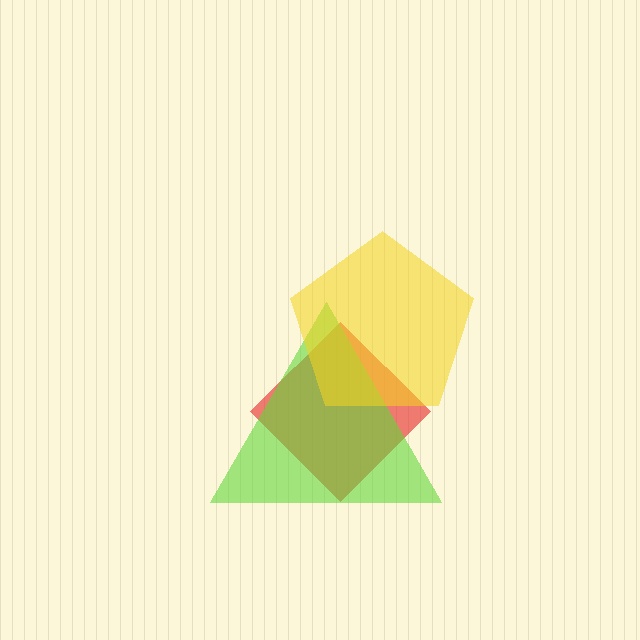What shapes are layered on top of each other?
The layered shapes are: a red diamond, a lime triangle, a yellow pentagon.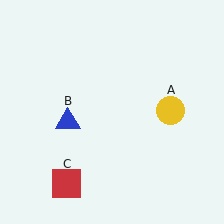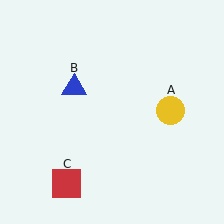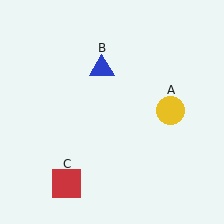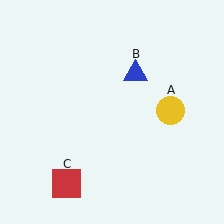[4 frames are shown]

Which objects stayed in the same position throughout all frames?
Yellow circle (object A) and red square (object C) remained stationary.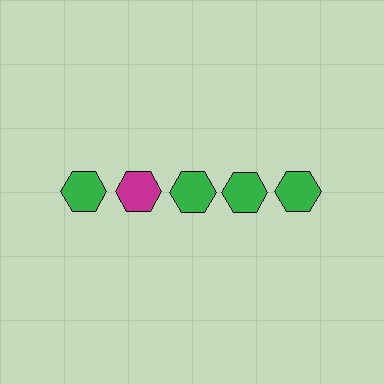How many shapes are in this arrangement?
There are 5 shapes arranged in a grid pattern.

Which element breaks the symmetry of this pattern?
The magenta hexagon in the top row, second from left column breaks the symmetry. All other shapes are green hexagons.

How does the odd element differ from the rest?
It has a different color: magenta instead of green.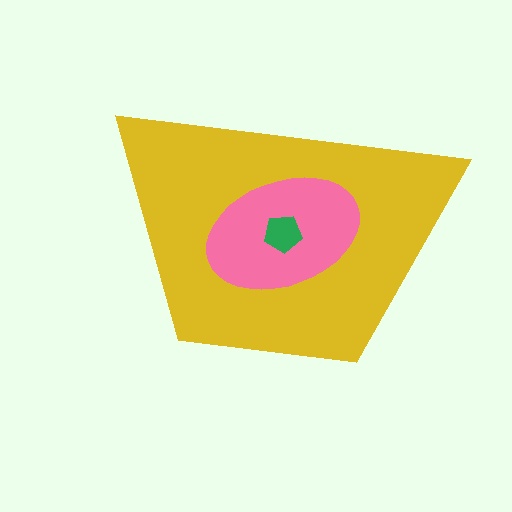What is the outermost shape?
The yellow trapezoid.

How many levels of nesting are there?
3.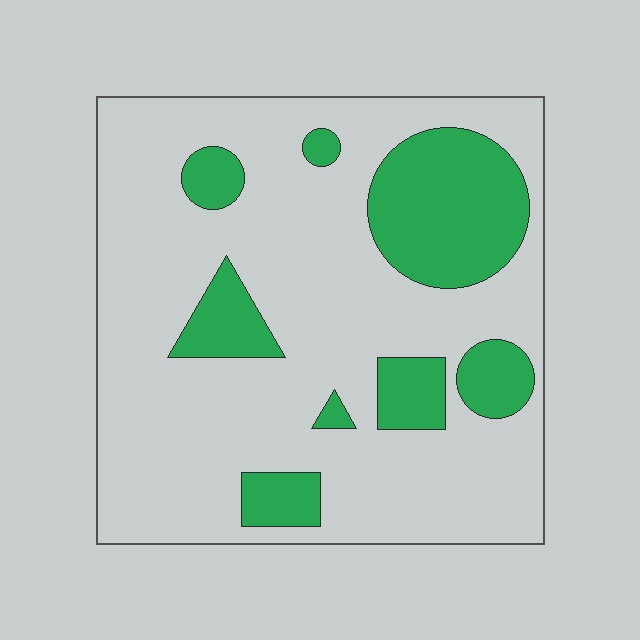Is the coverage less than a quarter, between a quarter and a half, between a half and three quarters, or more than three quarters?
Less than a quarter.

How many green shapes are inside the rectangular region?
8.